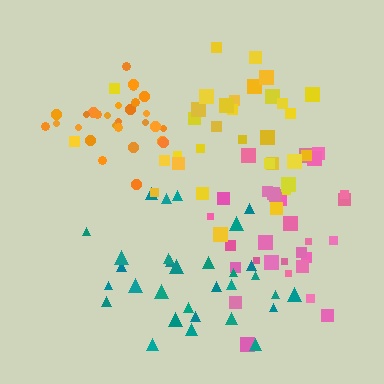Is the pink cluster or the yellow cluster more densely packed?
Yellow.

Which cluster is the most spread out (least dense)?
Pink.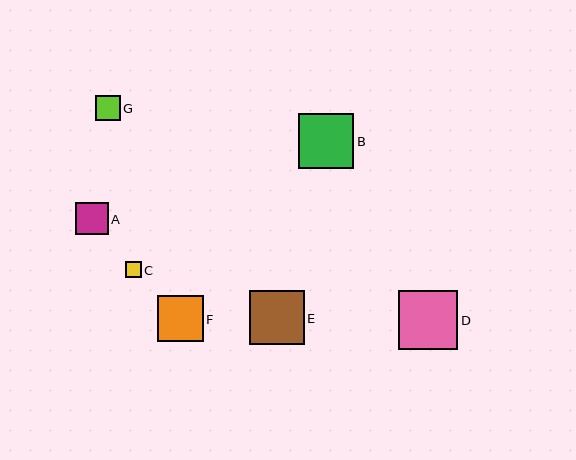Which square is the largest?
Square D is the largest with a size of approximately 59 pixels.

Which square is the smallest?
Square C is the smallest with a size of approximately 16 pixels.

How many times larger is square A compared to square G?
Square A is approximately 1.3 times the size of square G.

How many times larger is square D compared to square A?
Square D is approximately 1.8 times the size of square A.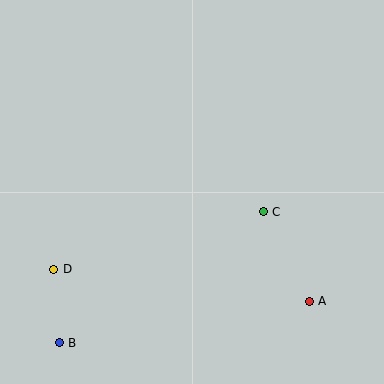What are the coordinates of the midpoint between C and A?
The midpoint between C and A is at (286, 257).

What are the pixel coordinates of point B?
Point B is at (59, 343).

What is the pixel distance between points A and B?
The distance between A and B is 254 pixels.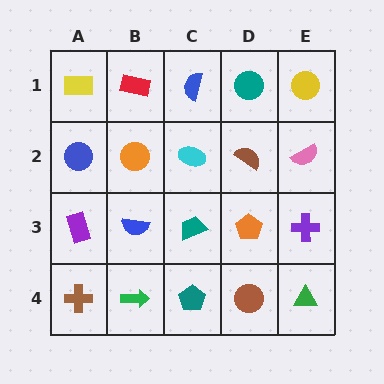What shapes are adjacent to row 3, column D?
A brown semicircle (row 2, column D), a brown circle (row 4, column D), a teal trapezoid (row 3, column C), a purple cross (row 3, column E).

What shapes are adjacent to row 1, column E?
A pink semicircle (row 2, column E), a teal circle (row 1, column D).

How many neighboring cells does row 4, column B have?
3.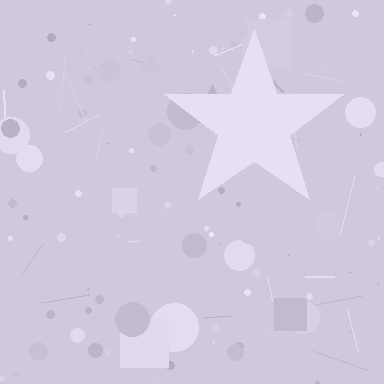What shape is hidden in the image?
A star is hidden in the image.